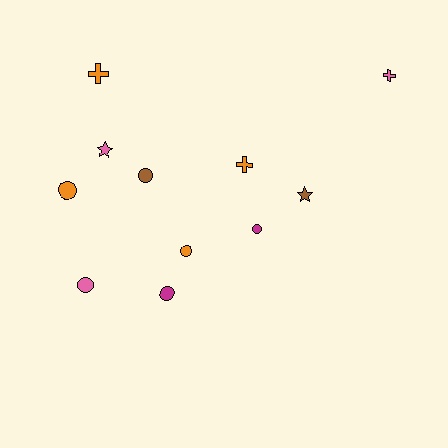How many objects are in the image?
There are 11 objects.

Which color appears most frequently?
Orange, with 4 objects.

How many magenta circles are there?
There are 2 magenta circles.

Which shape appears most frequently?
Circle, with 6 objects.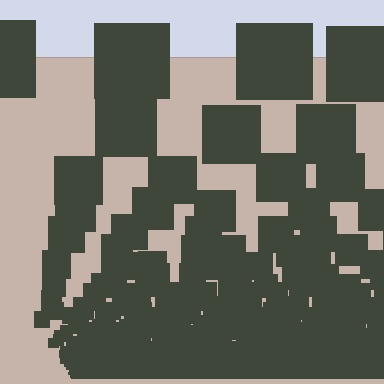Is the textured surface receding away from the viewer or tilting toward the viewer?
The surface appears to tilt toward the viewer. Texture elements get larger and sparser toward the top.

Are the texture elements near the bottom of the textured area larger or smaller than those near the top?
Smaller. The gradient is inverted — elements near the bottom are smaller and denser.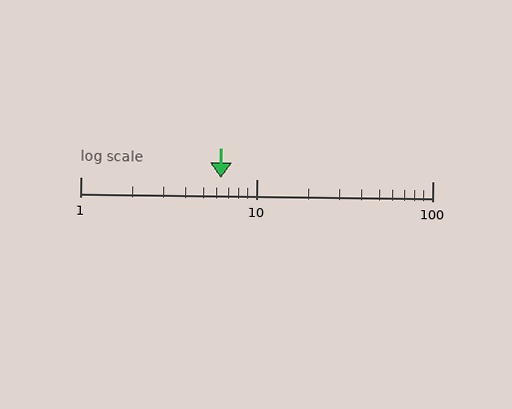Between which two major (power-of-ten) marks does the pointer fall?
The pointer is between 1 and 10.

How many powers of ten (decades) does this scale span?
The scale spans 2 decades, from 1 to 100.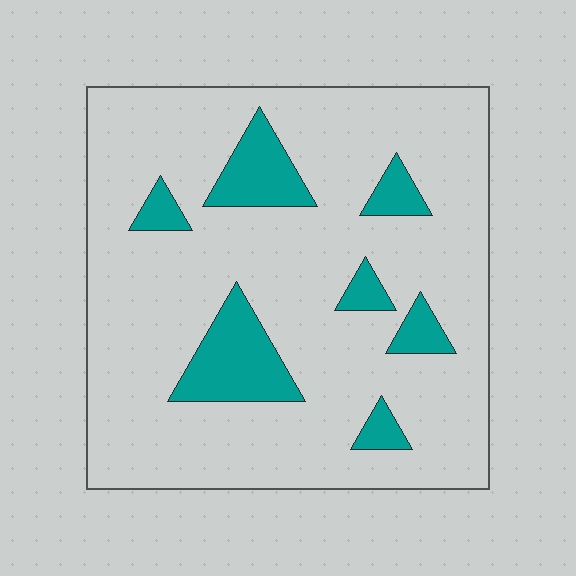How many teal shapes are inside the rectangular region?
7.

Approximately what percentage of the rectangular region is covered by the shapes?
Approximately 15%.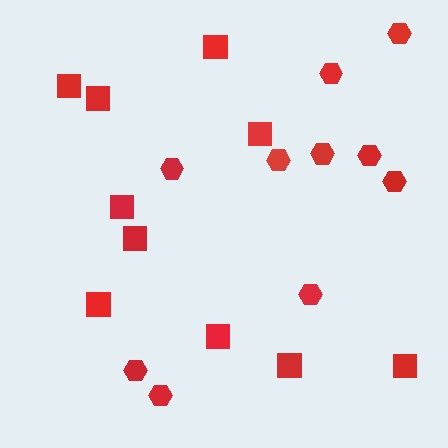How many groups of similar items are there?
There are 2 groups: one group of hexagons (10) and one group of squares (10).